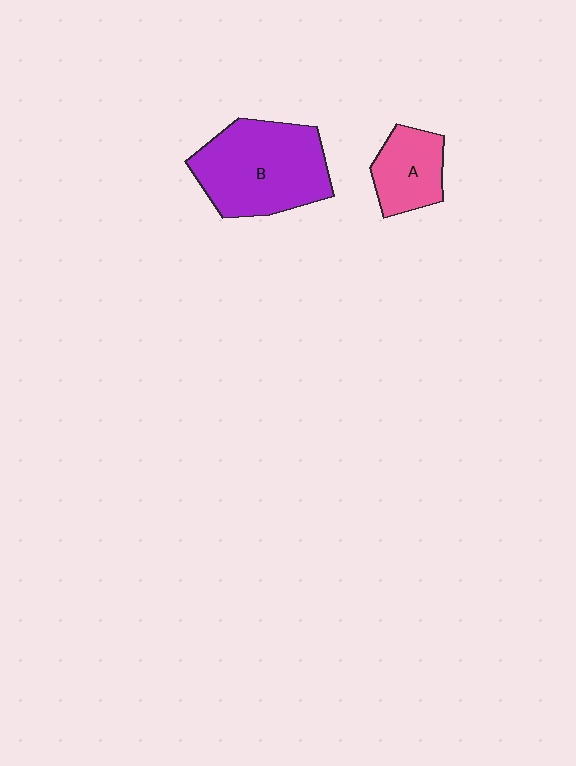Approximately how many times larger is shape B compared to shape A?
Approximately 2.1 times.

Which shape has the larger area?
Shape B (purple).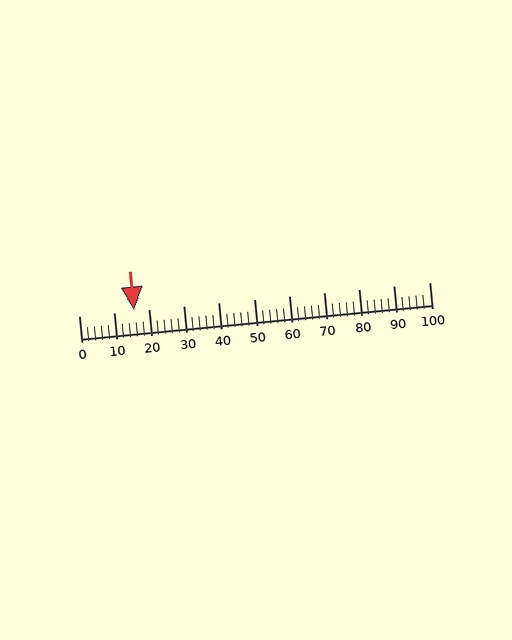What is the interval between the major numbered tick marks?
The major tick marks are spaced 10 units apart.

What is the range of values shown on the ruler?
The ruler shows values from 0 to 100.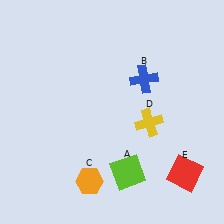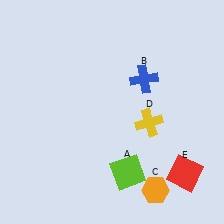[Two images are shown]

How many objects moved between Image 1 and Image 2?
1 object moved between the two images.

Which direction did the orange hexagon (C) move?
The orange hexagon (C) moved right.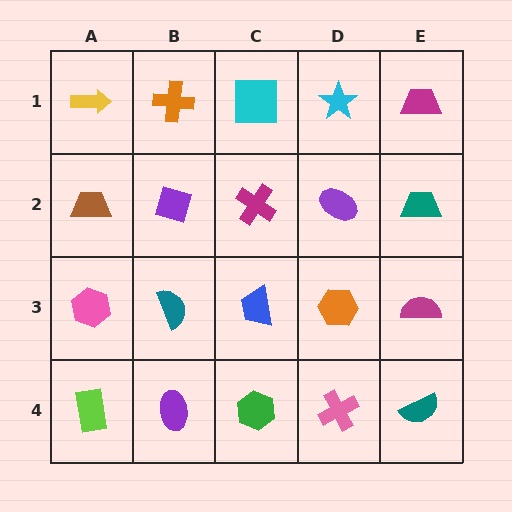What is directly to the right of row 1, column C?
A cyan star.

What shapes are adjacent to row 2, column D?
A cyan star (row 1, column D), an orange hexagon (row 3, column D), a magenta cross (row 2, column C), a teal trapezoid (row 2, column E).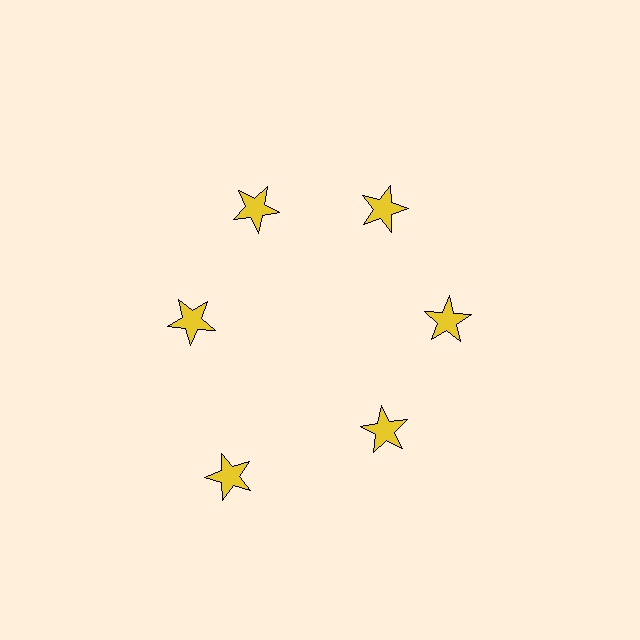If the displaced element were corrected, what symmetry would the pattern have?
It would have 6-fold rotational symmetry — the pattern would map onto itself every 60 degrees.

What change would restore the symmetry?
The symmetry would be restored by moving it inward, back onto the ring so that all 6 stars sit at equal angles and equal distance from the center.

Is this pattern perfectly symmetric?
No. The 6 yellow stars are arranged in a ring, but one element near the 7 o'clock position is pushed outward from the center, breaking the 6-fold rotational symmetry.